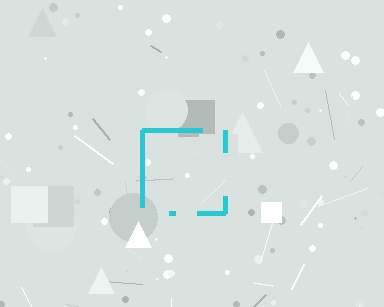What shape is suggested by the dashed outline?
The dashed outline suggests a square.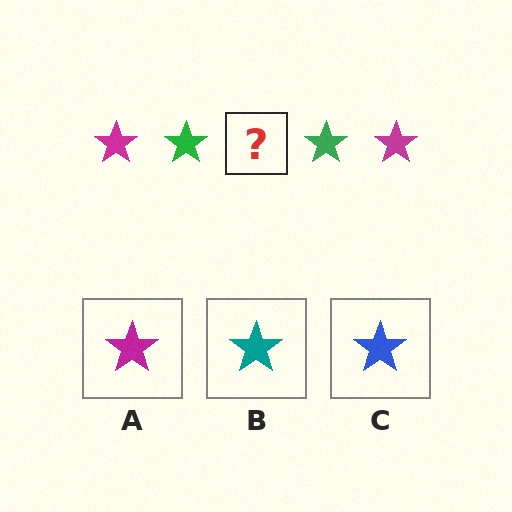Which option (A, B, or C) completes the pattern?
A.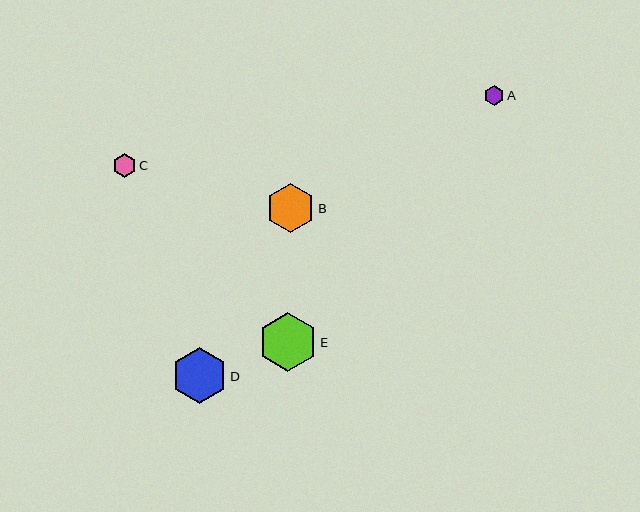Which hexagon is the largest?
Hexagon E is the largest with a size of approximately 59 pixels.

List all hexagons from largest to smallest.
From largest to smallest: E, D, B, C, A.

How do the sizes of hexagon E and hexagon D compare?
Hexagon E and hexagon D are approximately the same size.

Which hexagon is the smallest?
Hexagon A is the smallest with a size of approximately 20 pixels.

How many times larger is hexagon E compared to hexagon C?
Hexagon E is approximately 2.5 times the size of hexagon C.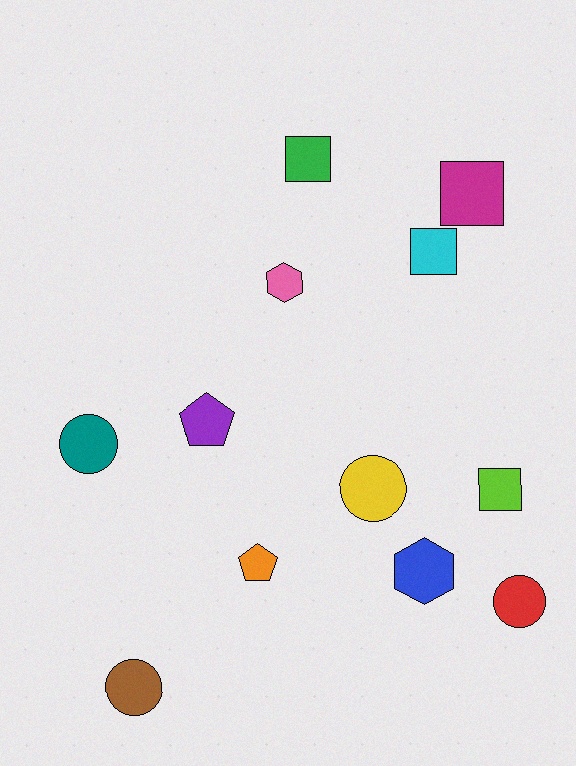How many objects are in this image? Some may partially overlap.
There are 12 objects.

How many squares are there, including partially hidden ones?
There are 4 squares.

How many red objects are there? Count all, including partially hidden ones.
There is 1 red object.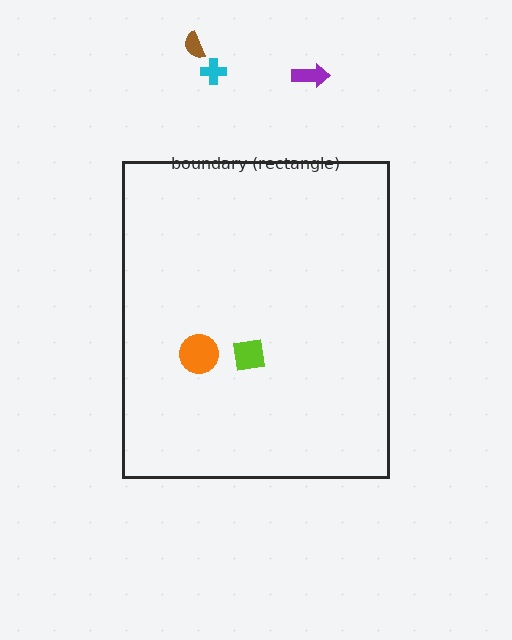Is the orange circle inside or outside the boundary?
Inside.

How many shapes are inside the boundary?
2 inside, 3 outside.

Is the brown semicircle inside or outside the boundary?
Outside.